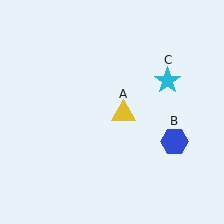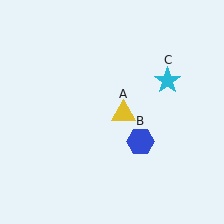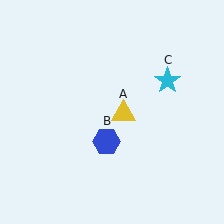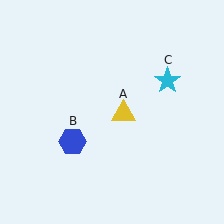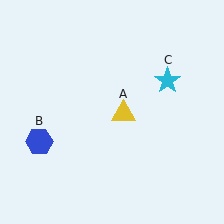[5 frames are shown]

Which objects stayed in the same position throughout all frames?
Yellow triangle (object A) and cyan star (object C) remained stationary.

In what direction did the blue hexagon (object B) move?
The blue hexagon (object B) moved left.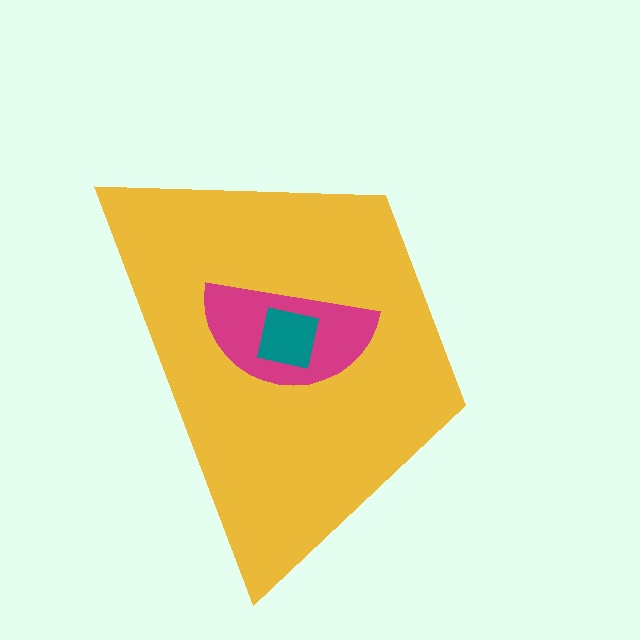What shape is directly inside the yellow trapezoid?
The magenta semicircle.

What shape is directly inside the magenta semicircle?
The teal square.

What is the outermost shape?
The yellow trapezoid.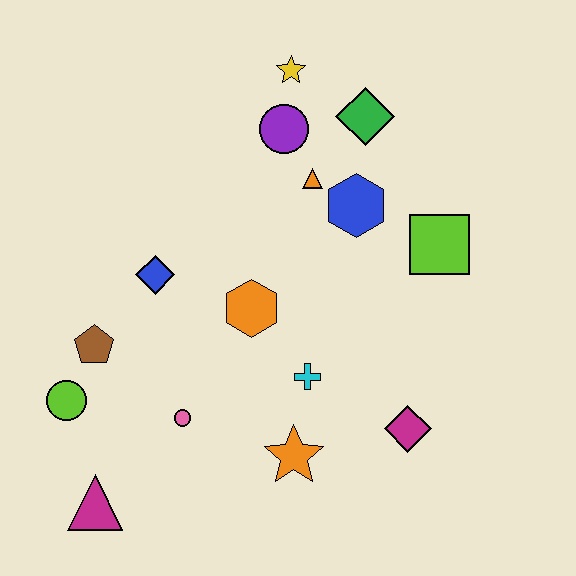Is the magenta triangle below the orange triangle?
Yes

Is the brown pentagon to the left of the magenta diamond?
Yes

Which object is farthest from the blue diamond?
The magenta diamond is farthest from the blue diamond.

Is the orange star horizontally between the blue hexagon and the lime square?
No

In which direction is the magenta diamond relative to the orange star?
The magenta diamond is to the right of the orange star.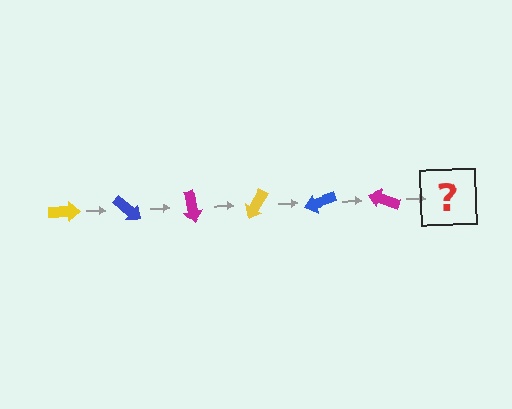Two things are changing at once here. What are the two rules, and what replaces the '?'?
The two rules are that it rotates 40 degrees each step and the color cycles through yellow, blue, and magenta. The '?' should be a yellow arrow, rotated 240 degrees from the start.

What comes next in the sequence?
The next element should be a yellow arrow, rotated 240 degrees from the start.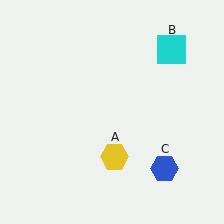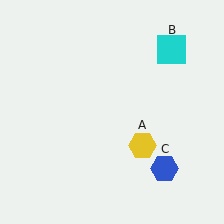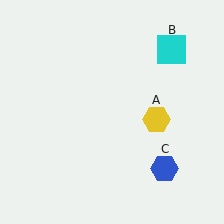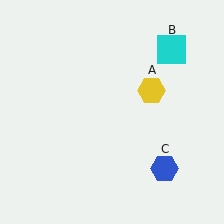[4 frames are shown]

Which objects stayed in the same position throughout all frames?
Cyan square (object B) and blue hexagon (object C) remained stationary.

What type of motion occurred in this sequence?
The yellow hexagon (object A) rotated counterclockwise around the center of the scene.